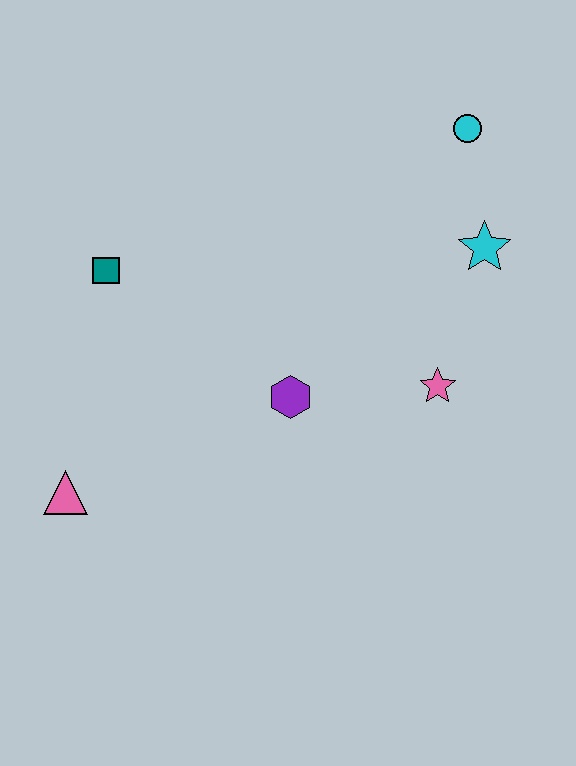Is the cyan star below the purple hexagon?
No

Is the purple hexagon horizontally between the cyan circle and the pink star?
No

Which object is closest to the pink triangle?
The teal square is closest to the pink triangle.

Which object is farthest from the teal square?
The cyan circle is farthest from the teal square.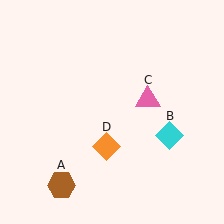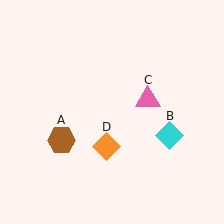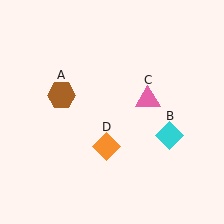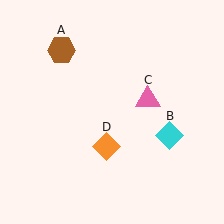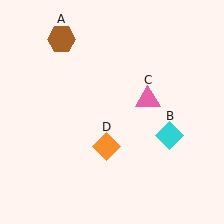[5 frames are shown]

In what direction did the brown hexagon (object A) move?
The brown hexagon (object A) moved up.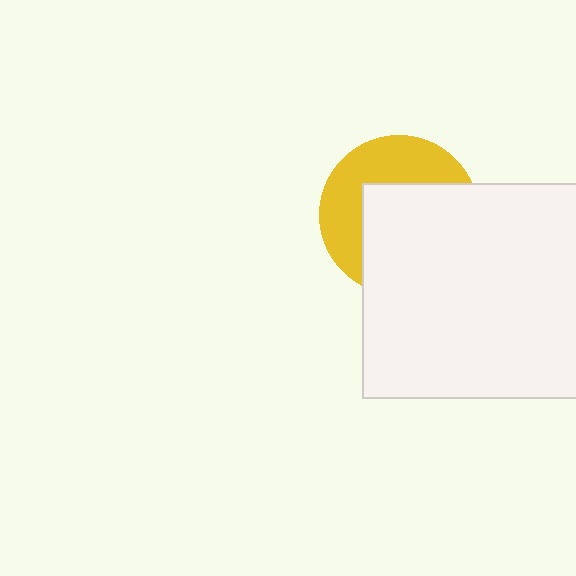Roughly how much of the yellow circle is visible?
A small part of it is visible (roughly 42%).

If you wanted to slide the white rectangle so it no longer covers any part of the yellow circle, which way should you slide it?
Slide it toward the lower-right — that is the most direct way to separate the two shapes.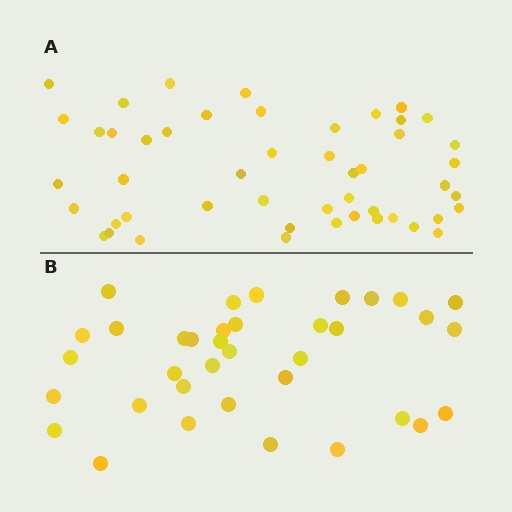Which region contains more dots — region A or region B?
Region A (the top region) has more dots.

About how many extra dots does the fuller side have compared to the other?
Region A has approximately 15 more dots than region B.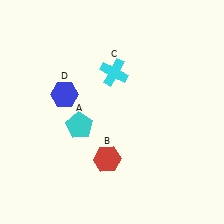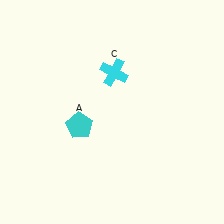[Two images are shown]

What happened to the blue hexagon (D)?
The blue hexagon (D) was removed in Image 2. It was in the top-left area of Image 1.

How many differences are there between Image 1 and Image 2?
There are 2 differences between the two images.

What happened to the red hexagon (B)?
The red hexagon (B) was removed in Image 2. It was in the bottom-left area of Image 1.